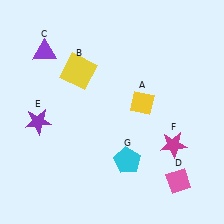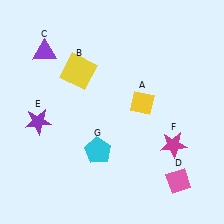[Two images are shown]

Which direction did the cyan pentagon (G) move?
The cyan pentagon (G) moved left.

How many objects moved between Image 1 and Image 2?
1 object moved between the two images.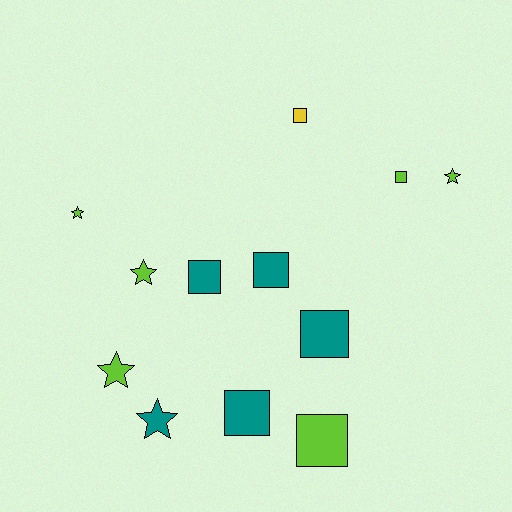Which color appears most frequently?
Lime, with 6 objects.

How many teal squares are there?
There are 4 teal squares.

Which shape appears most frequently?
Square, with 7 objects.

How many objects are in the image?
There are 12 objects.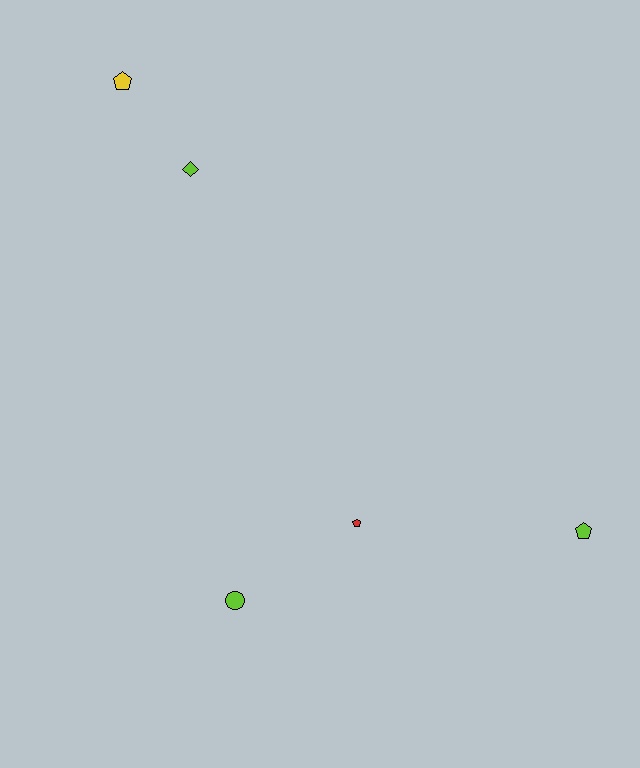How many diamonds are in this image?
There is 1 diamond.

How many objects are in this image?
There are 5 objects.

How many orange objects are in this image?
There are no orange objects.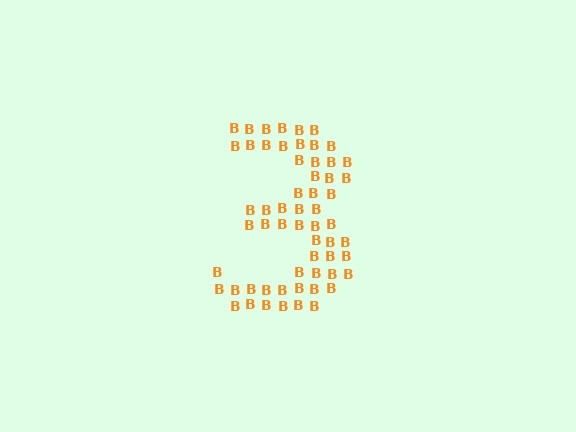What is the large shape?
The large shape is the digit 3.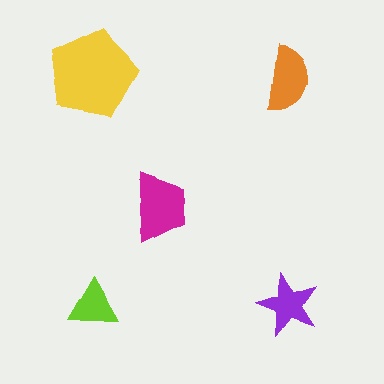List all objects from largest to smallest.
The yellow pentagon, the magenta trapezoid, the orange semicircle, the purple star, the lime triangle.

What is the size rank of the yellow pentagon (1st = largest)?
1st.